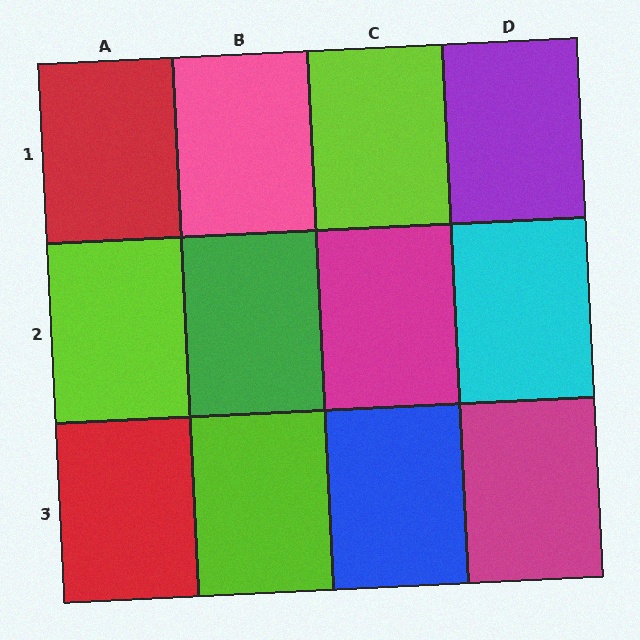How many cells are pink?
1 cell is pink.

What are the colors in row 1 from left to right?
Red, pink, lime, purple.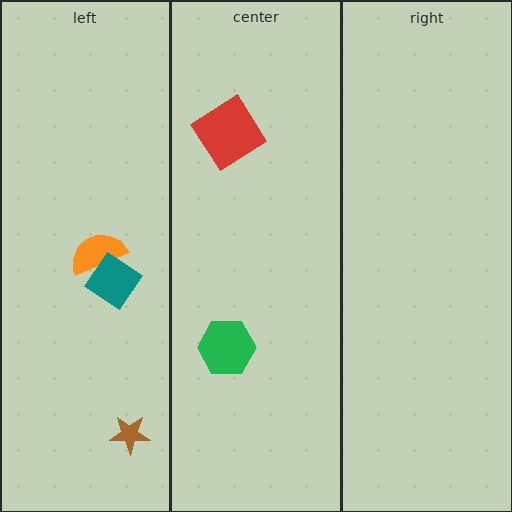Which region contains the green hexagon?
The center region.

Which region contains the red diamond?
The center region.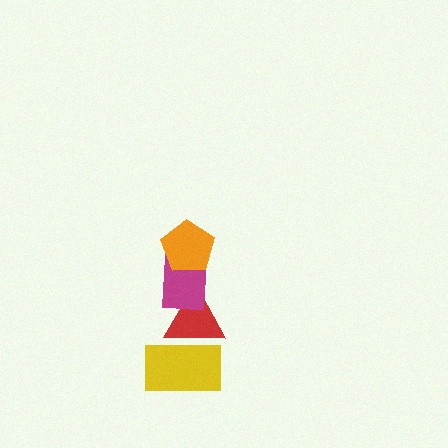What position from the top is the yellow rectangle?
The yellow rectangle is 4th from the top.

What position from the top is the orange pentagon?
The orange pentagon is 1st from the top.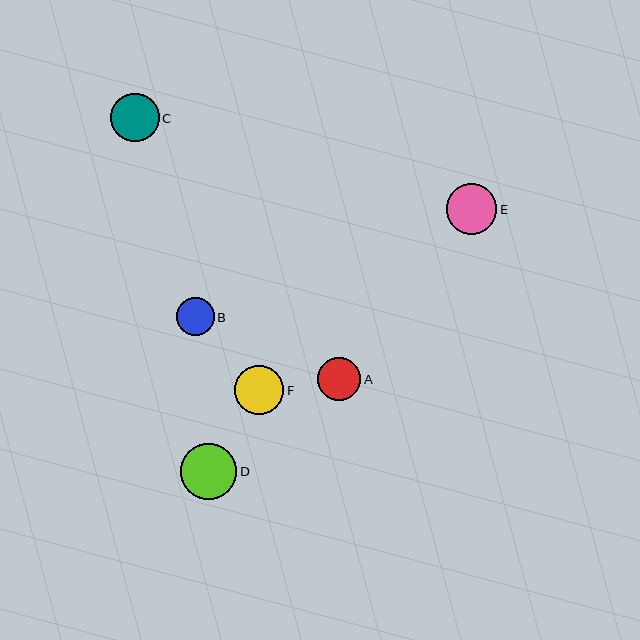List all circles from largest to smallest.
From largest to smallest: D, E, F, C, A, B.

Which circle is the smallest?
Circle B is the smallest with a size of approximately 38 pixels.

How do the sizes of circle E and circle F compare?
Circle E and circle F are approximately the same size.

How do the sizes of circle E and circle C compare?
Circle E and circle C are approximately the same size.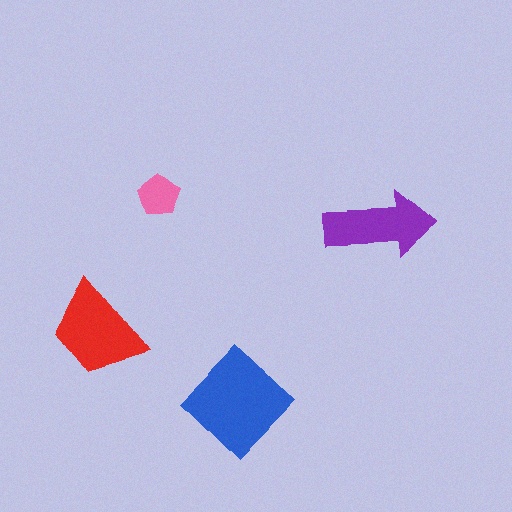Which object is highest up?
The pink pentagon is topmost.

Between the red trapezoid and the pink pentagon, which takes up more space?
The red trapezoid.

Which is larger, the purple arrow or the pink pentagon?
The purple arrow.